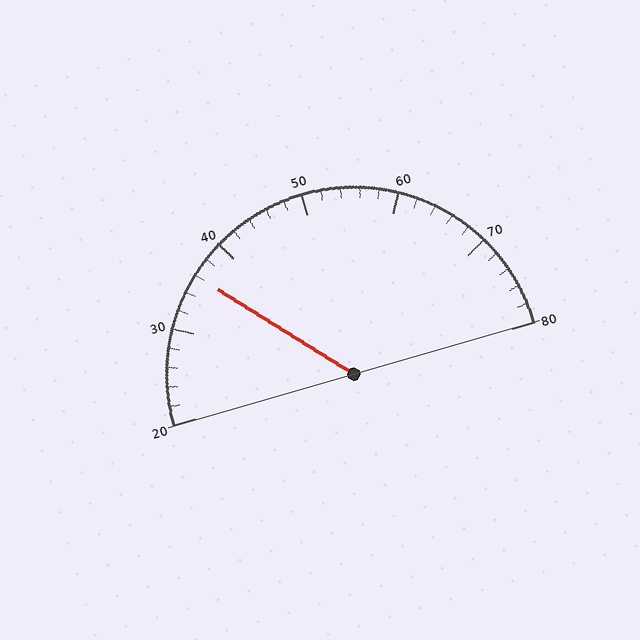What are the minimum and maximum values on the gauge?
The gauge ranges from 20 to 80.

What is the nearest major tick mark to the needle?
The nearest major tick mark is 40.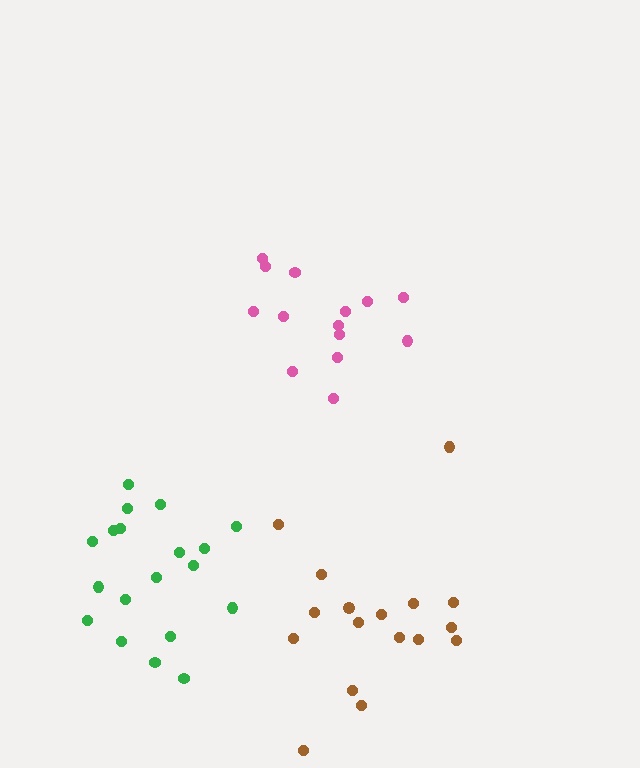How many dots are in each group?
Group 1: 17 dots, Group 2: 14 dots, Group 3: 19 dots (50 total).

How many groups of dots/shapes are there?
There are 3 groups.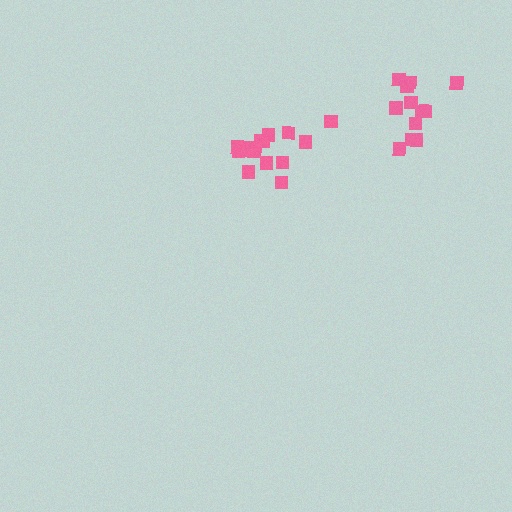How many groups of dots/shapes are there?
There are 2 groups.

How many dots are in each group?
Group 1: 12 dots, Group 2: 15 dots (27 total).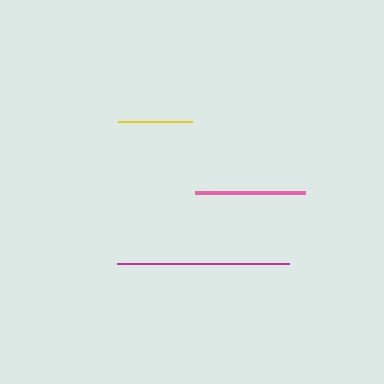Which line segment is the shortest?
The yellow line is the shortest at approximately 75 pixels.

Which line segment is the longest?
The magenta line is the longest at approximately 172 pixels.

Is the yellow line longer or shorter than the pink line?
The pink line is longer than the yellow line.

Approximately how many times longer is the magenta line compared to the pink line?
The magenta line is approximately 1.6 times the length of the pink line.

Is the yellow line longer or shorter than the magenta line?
The magenta line is longer than the yellow line.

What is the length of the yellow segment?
The yellow segment is approximately 75 pixels long.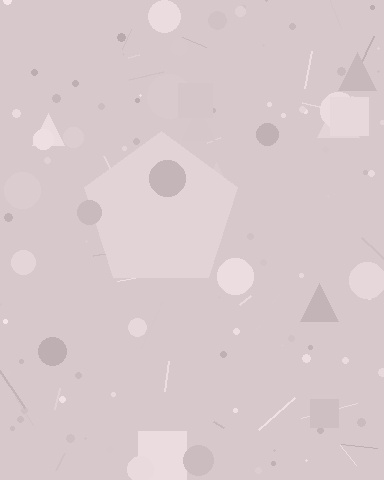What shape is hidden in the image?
A pentagon is hidden in the image.